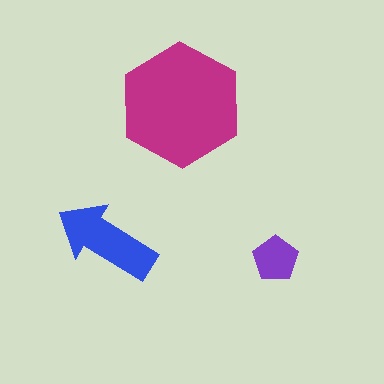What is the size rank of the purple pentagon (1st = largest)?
3rd.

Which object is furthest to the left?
The blue arrow is leftmost.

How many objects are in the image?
There are 3 objects in the image.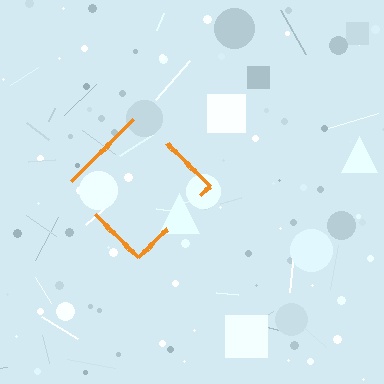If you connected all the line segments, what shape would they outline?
They would outline a diamond.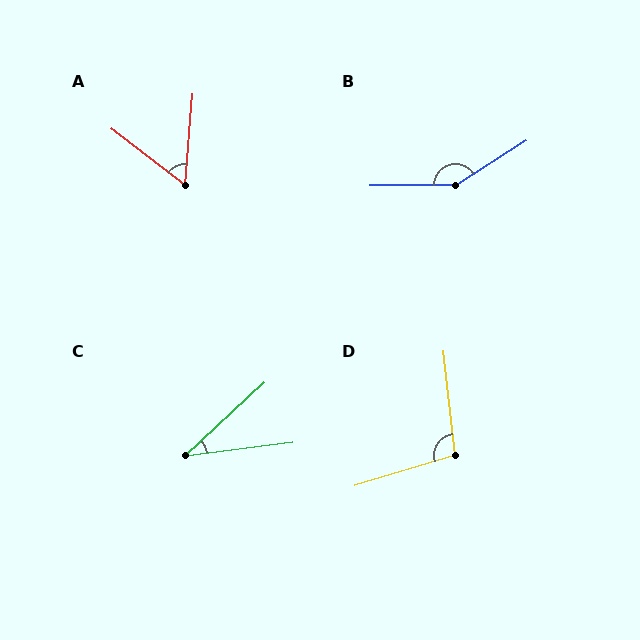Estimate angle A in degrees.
Approximately 57 degrees.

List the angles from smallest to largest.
C (35°), A (57°), D (101°), B (148°).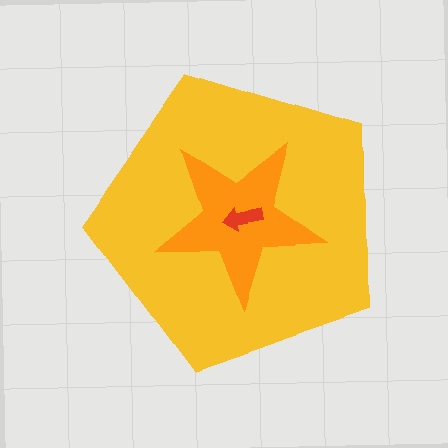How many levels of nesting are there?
3.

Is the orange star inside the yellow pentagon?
Yes.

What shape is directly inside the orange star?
The red arrow.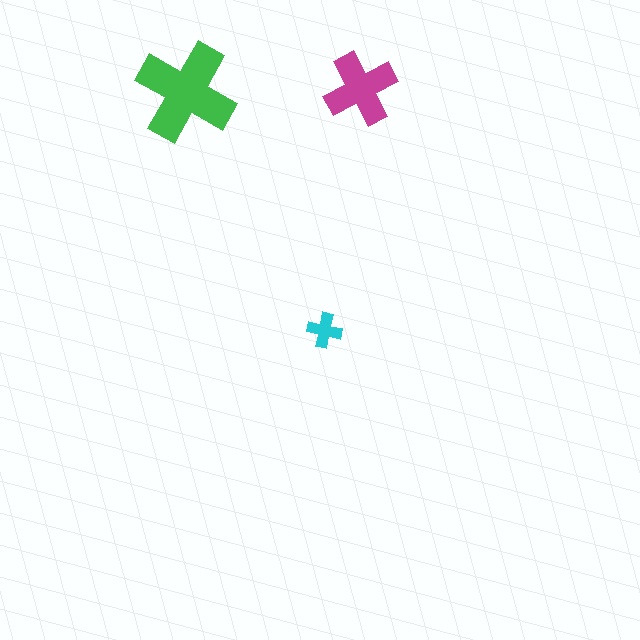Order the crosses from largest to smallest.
the green one, the magenta one, the cyan one.